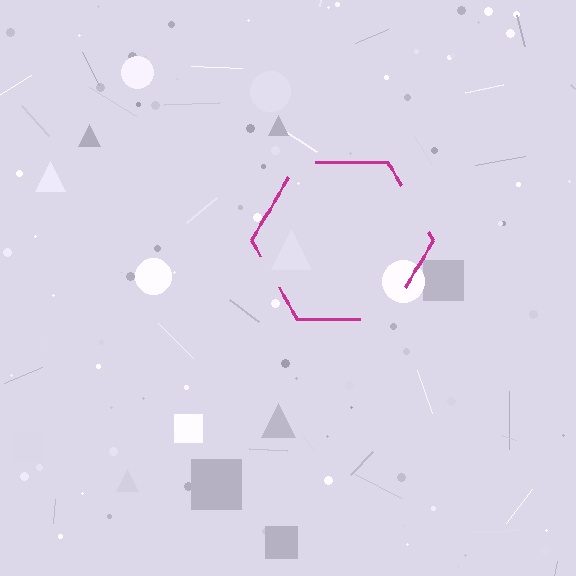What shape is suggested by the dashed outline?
The dashed outline suggests a hexagon.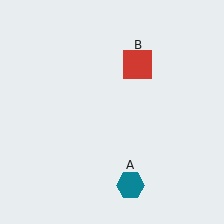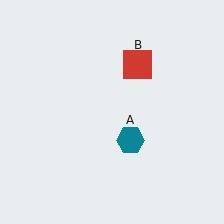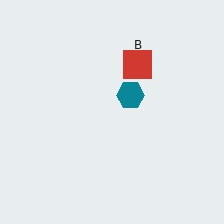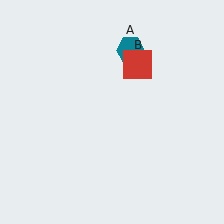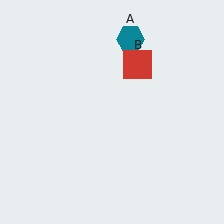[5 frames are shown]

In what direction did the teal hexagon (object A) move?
The teal hexagon (object A) moved up.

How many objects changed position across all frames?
1 object changed position: teal hexagon (object A).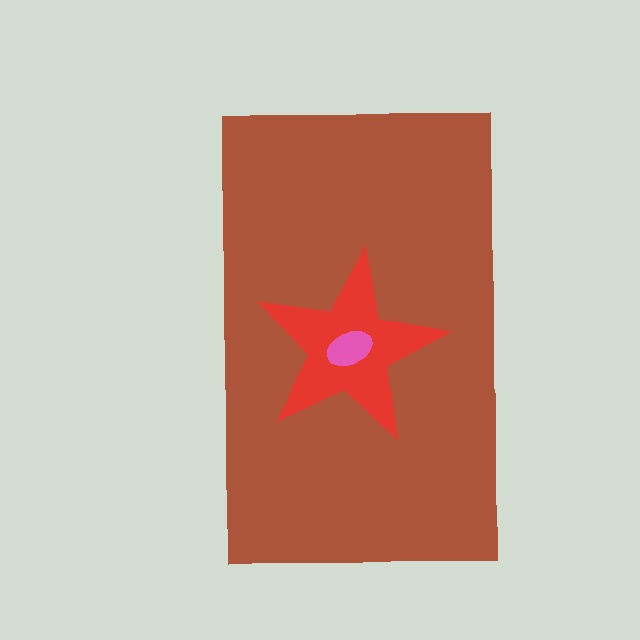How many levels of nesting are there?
3.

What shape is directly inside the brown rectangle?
The red star.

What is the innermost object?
The pink ellipse.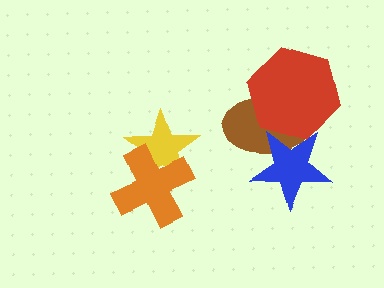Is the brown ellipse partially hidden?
Yes, it is partially covered by another shape.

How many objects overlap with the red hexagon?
2 objects overlap with the red hexagon.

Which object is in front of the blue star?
The red hexagon is in front of the blue star.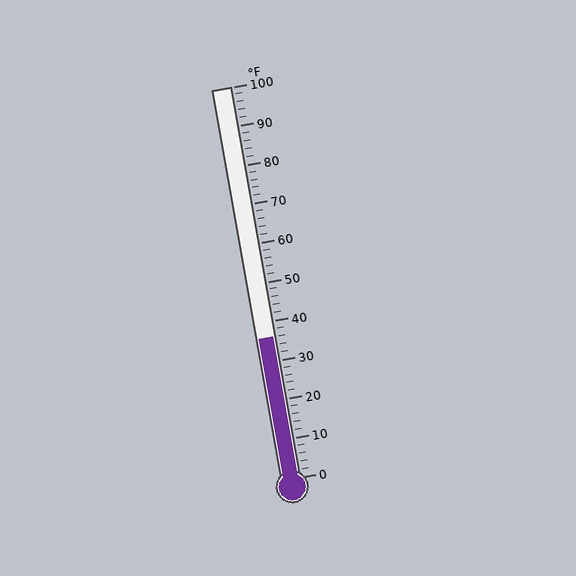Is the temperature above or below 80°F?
The temperature is below 80°F.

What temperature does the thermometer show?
The thermometer shows approximately 36°F.